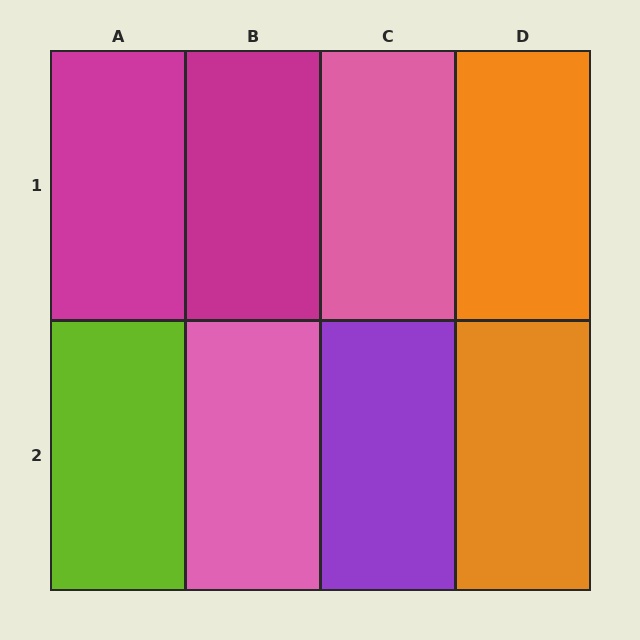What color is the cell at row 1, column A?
Magenta.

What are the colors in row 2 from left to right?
Lime, pink, purple, orange.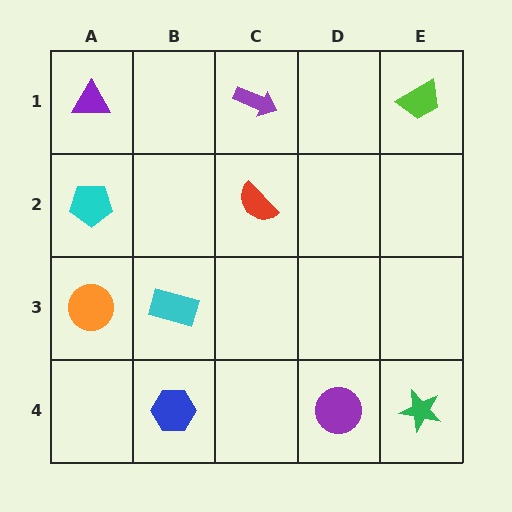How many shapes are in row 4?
3 shapes.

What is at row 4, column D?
A purple circle.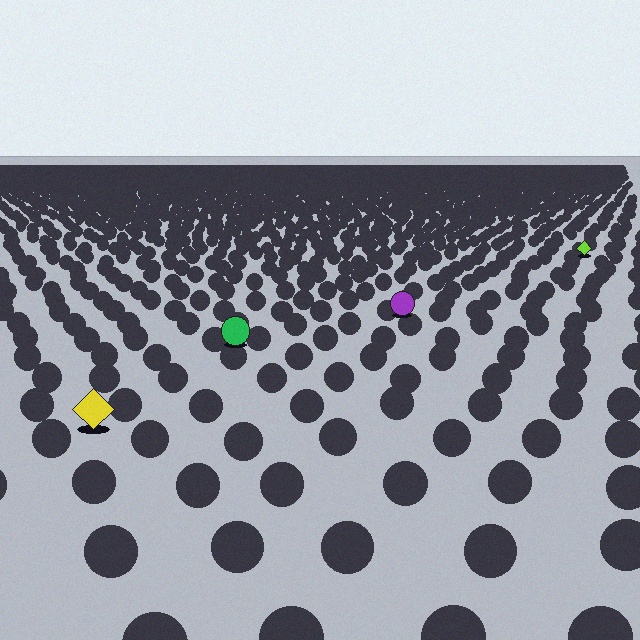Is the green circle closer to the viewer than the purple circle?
Yes. The green circle is closer — you can tell from the texture gradient: the ground texture is coarser near it.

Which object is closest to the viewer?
The yellow diamond is closest. The texture marks near it are larger and more spread out.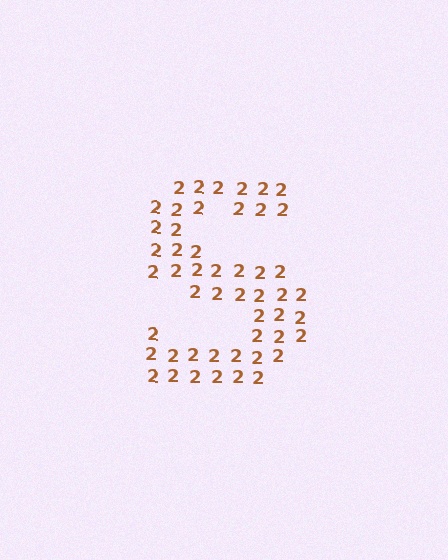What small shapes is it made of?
It is made of small digit 2's.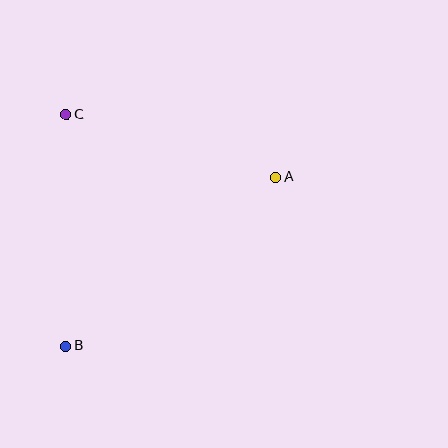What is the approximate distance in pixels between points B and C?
The distance between B and C is approximately 231 pixels.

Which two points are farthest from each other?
Points A and B are farthest from each other.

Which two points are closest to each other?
Points A and C are closest to each other.